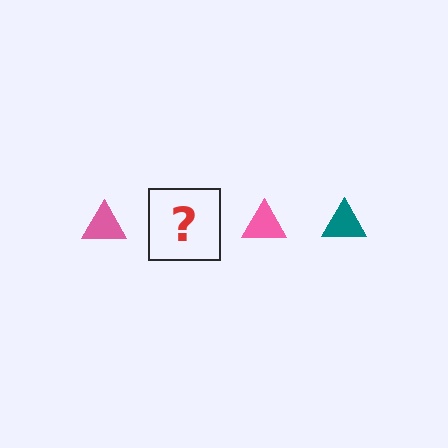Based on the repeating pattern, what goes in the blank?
The blank should be a teal triangle.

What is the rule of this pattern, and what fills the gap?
The rule is that the pattern cycles through pink, teal triangles. The gap should be filled with a teal triangle.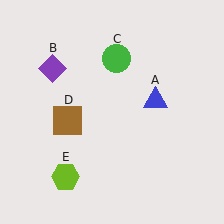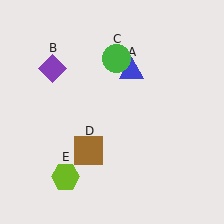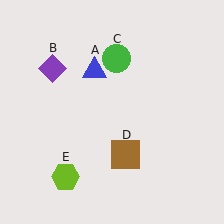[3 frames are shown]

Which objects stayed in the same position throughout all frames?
Purple diamond (object B) and green circle (object C) and lime hexagon (object E) remained stationary.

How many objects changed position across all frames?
2 objects changed position: blue triangle (object A), brown square (object D).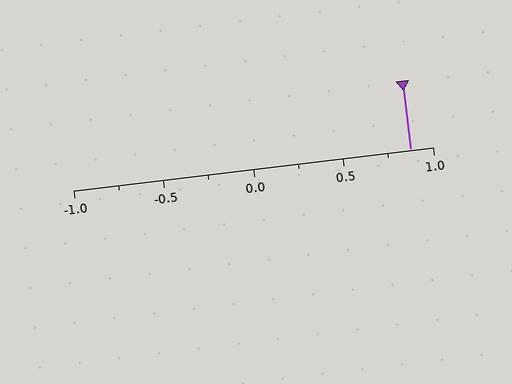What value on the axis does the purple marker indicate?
The marker indicates approximately 0.88.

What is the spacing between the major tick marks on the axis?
The major ticks are spaced 0.5 apart.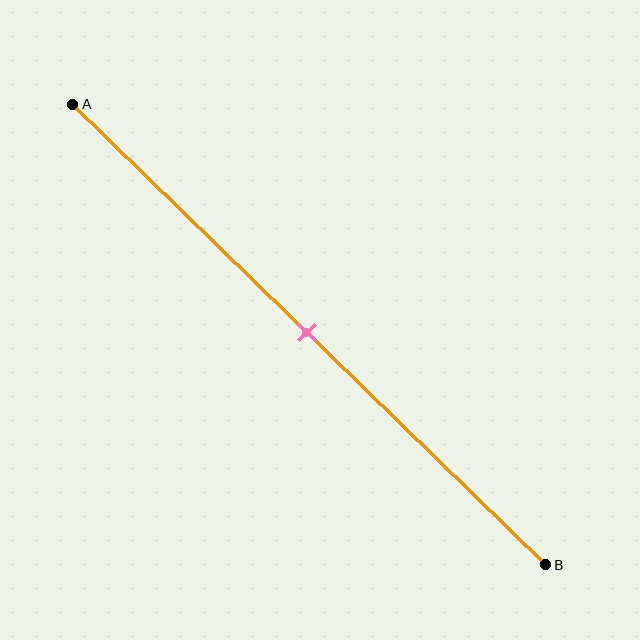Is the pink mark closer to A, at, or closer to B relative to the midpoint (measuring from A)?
The pink mark is approximately at the midpoint of segment AB.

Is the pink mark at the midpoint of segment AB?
Yes, the mark is approximately at the midpoint.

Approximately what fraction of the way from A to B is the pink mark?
The pink mark is approximately 50% of the way from A to B.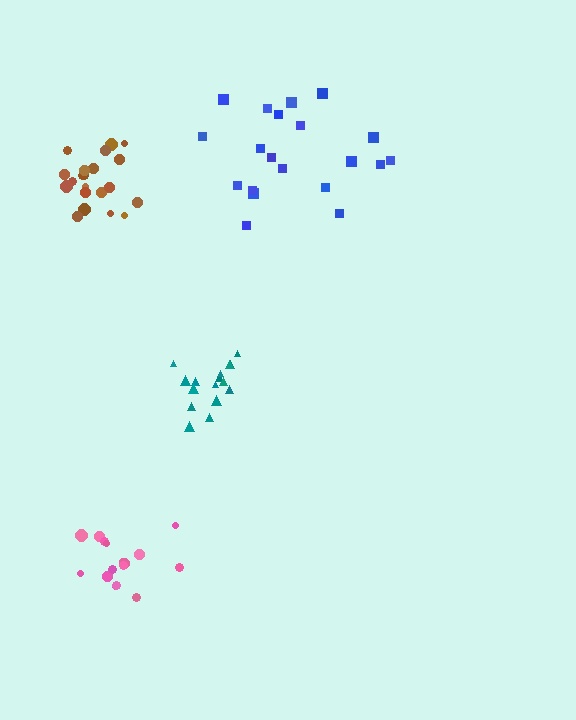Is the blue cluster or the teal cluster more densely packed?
Teal.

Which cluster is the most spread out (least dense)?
Blue.